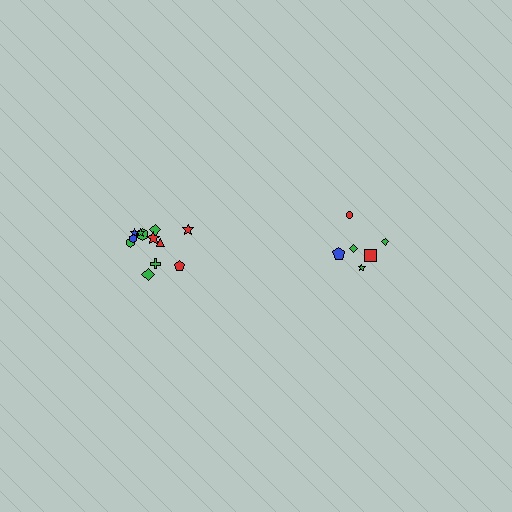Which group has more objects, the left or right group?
The left group.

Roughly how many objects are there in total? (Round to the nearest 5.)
Roughly 20 objects in total.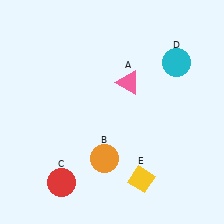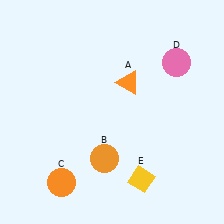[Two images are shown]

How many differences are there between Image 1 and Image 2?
There are 3 differences between the two images.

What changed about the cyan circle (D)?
In Image 1, D is cyan. In Image 2, it changed to pink.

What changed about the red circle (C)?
In Image 1, C is red. In Image 2, it changed to orange.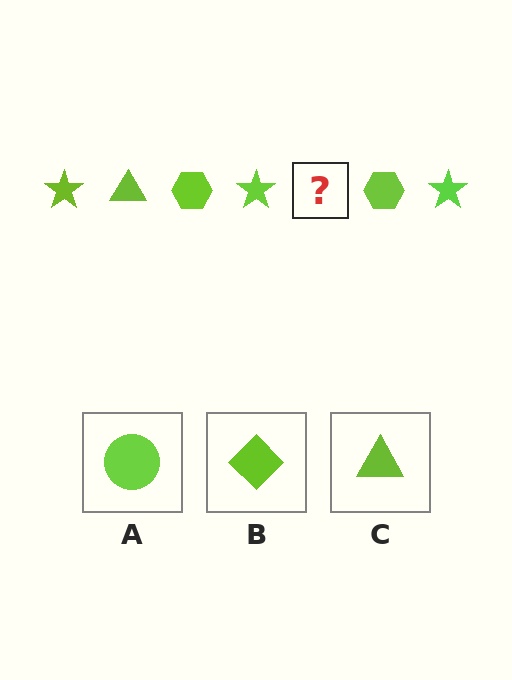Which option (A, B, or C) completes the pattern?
C.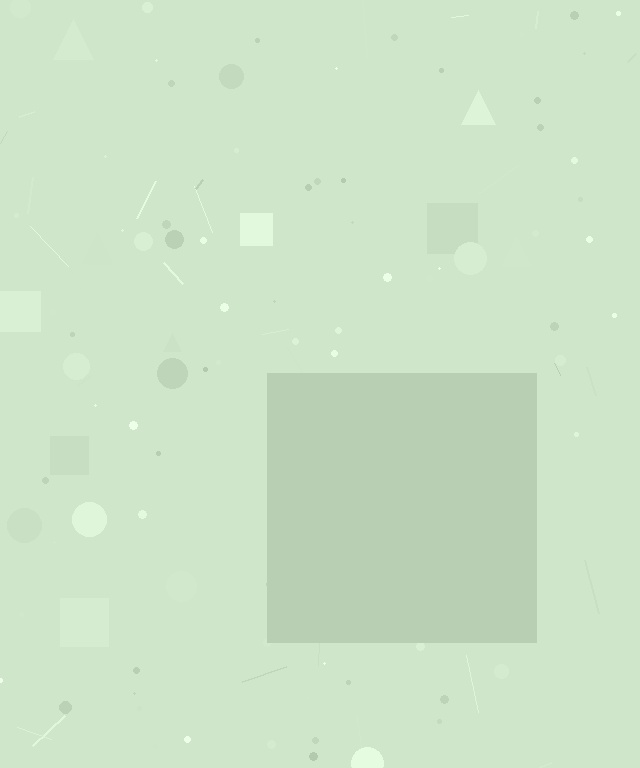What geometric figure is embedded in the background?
A square is embedded in the background.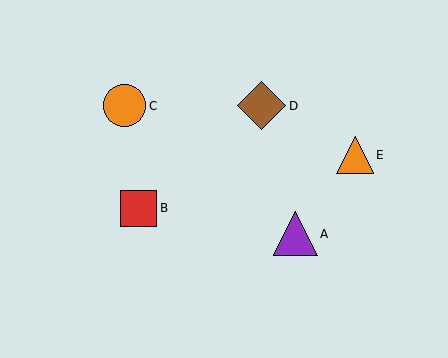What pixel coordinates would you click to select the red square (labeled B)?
Click at (139, 208) to select the red square B.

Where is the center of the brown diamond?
The center of the brown diamond is at (262, 106).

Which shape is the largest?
The brown diamond (labeled D) is the largest.